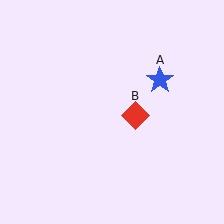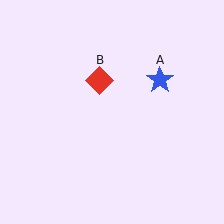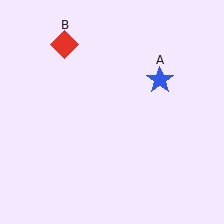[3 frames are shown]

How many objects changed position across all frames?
1 object changed position: red diamond (object B).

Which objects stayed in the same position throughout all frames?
Blue star (object A) remained stationary.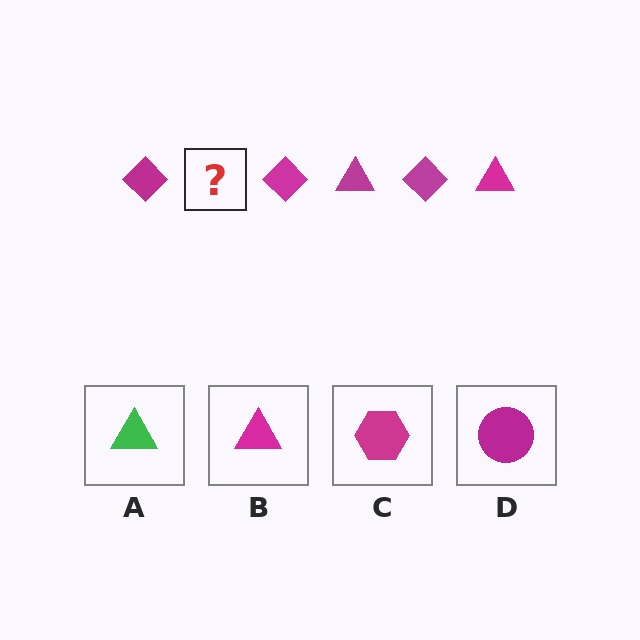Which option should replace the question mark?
Option B.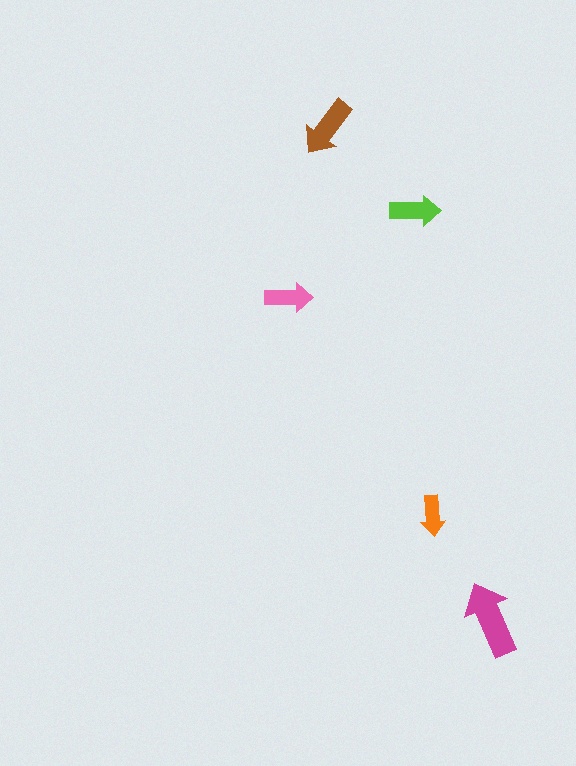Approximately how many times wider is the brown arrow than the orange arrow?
About 1.5 times wider.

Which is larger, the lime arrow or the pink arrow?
The lime one.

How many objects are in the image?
There are 5 objects in the image.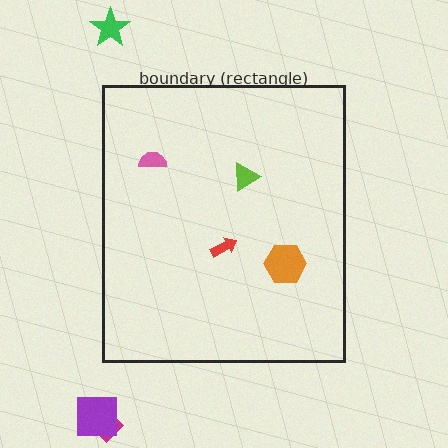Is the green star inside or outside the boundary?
Outside.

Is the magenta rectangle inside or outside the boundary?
Outside.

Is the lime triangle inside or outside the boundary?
Inside.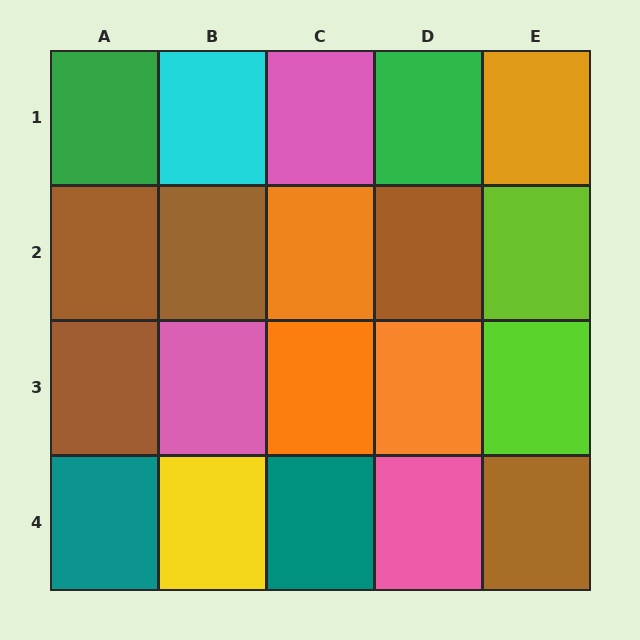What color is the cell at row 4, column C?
Teal.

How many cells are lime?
2 cells are lime.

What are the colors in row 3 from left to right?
Brown, pink, orange, orange, lime.